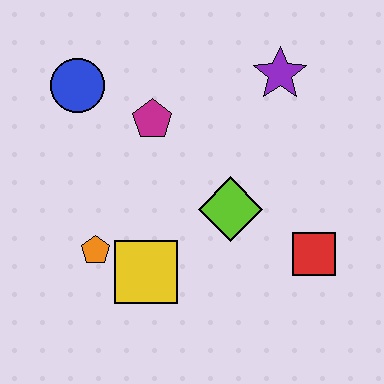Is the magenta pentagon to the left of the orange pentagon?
No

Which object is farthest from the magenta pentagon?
The red square is farthest from the magenta pentagon.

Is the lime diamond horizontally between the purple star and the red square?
No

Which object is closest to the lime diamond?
The red square is closest to the lime diamond.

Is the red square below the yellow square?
No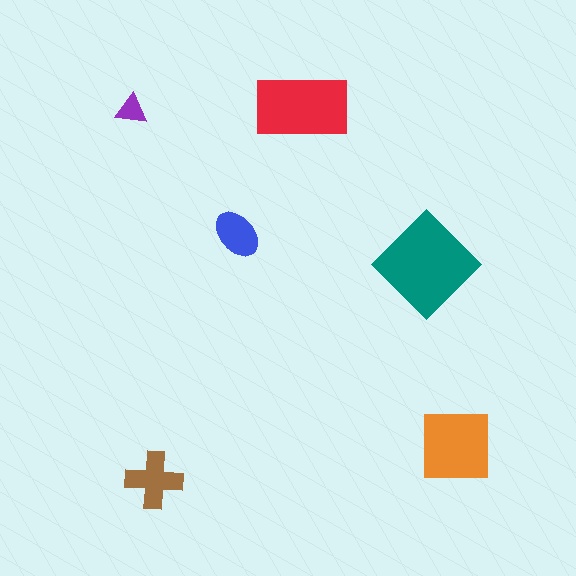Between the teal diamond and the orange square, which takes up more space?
The teal diamond.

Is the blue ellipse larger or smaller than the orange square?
Smaller.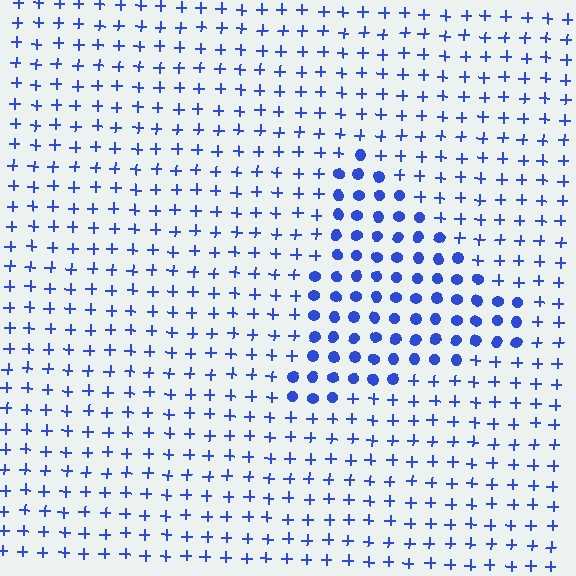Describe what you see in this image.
The image is filled with small blue elements arranged in a uniform grid. A triangle-shaped region contains circles, while the surrounding area contains plus signs. The boundary is defined purely by the change in element shape.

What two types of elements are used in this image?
The image uses circles inside the triangle region and plus signs outside it.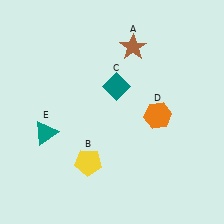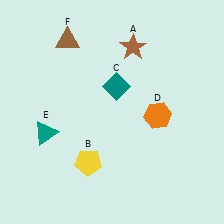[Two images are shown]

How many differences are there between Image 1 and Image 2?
There is 1 difference between the two images.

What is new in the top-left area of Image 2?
A brown triangle (F) was added in the top-left area of Image 2.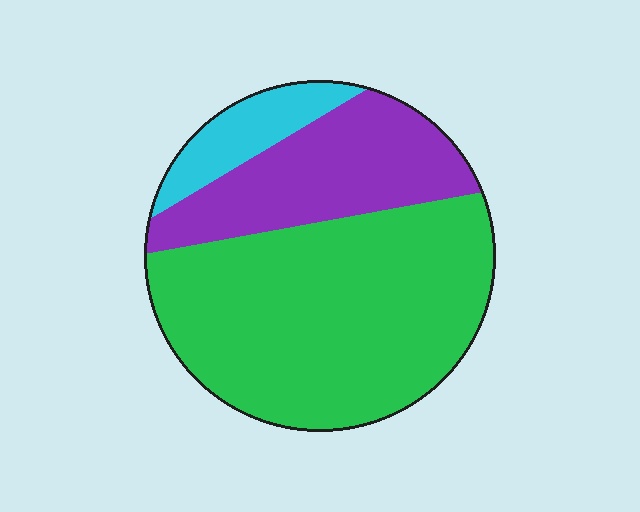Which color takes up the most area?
Green, at roughly 60%.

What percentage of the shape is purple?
Purple covers 27% of the shape.